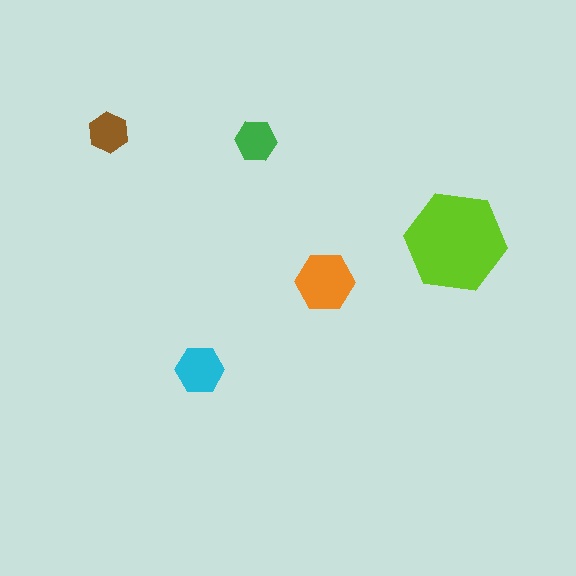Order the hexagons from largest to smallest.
the lime one, the orange one, the cyan one, the green one, the brown one.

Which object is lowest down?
The cyan hexagon is bottommost.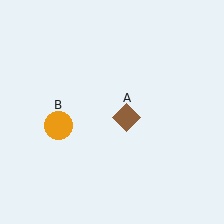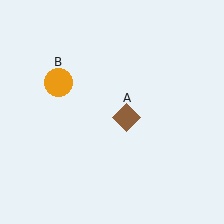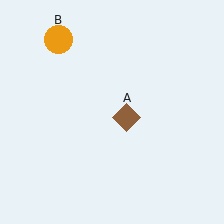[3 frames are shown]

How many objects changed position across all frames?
1 object changed position: orange circle (object B).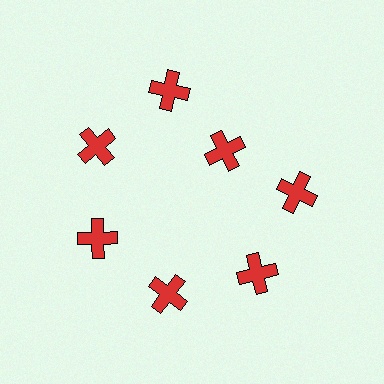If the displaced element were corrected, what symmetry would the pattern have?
It would have 7-fold rotational symmetry — the pattern would map onto itself every 51 degrees.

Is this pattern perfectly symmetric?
No. The 7 red crosses are arranged in a ring, but one element near the 1 o'clock position is pulled inward toward the center, breaking the 7-fold rotational symmetry.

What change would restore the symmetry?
The symmetry would be restored by moving it outward, back onto the ring so that all 7 crosses sit at equal angles and equal distance from the center.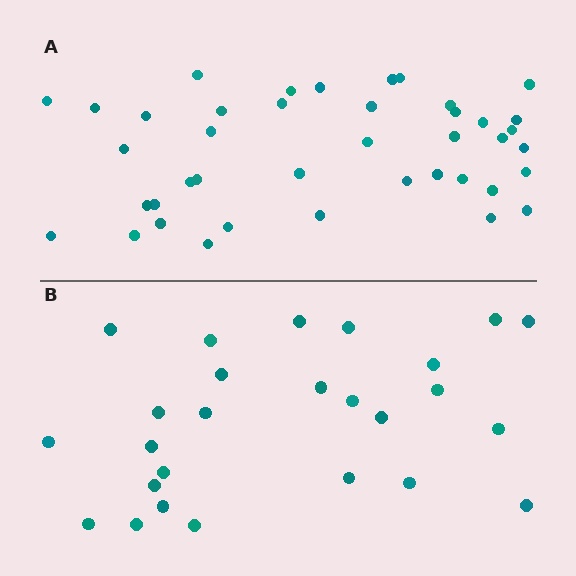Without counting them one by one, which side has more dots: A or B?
Region A (the top region) has more dots.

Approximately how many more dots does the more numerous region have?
Region A has approximately 15 more dots than region B.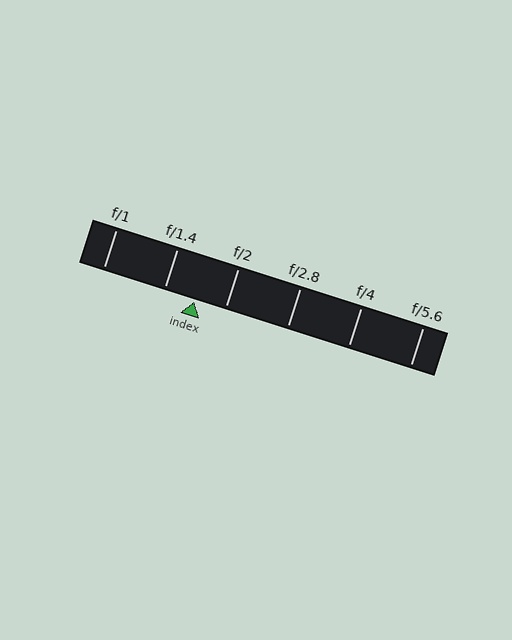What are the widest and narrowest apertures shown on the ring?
The widest aperture shown is f/1 and the narrowest is f/5.6.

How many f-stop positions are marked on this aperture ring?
There are 6 f-stop positions marked.